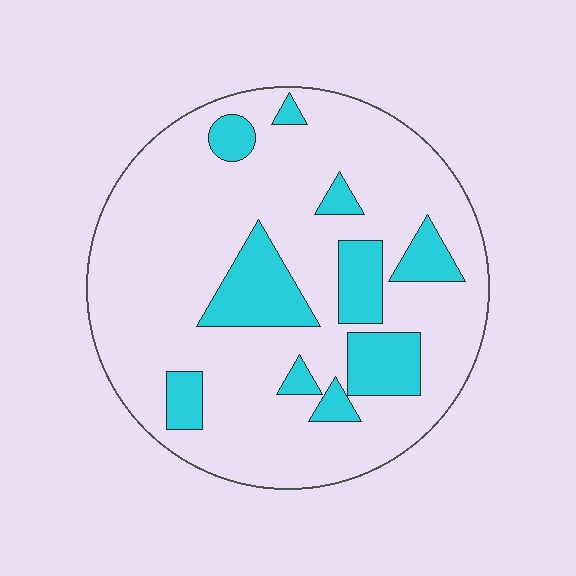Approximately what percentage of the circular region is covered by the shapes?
Approximately 20%.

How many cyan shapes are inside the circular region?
10.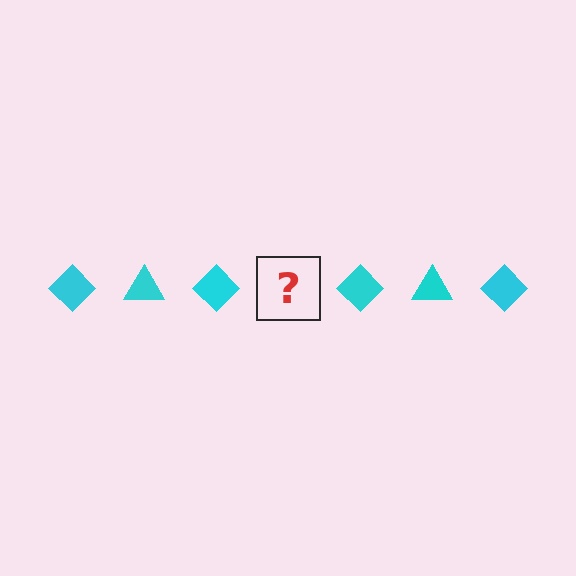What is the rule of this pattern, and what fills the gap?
The rule is that the pattern cycles through diamond, triangle shapes in cyan. The gap should be filled with a cyan triangle.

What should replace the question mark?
The question mark should be replaced with a cyan triangle.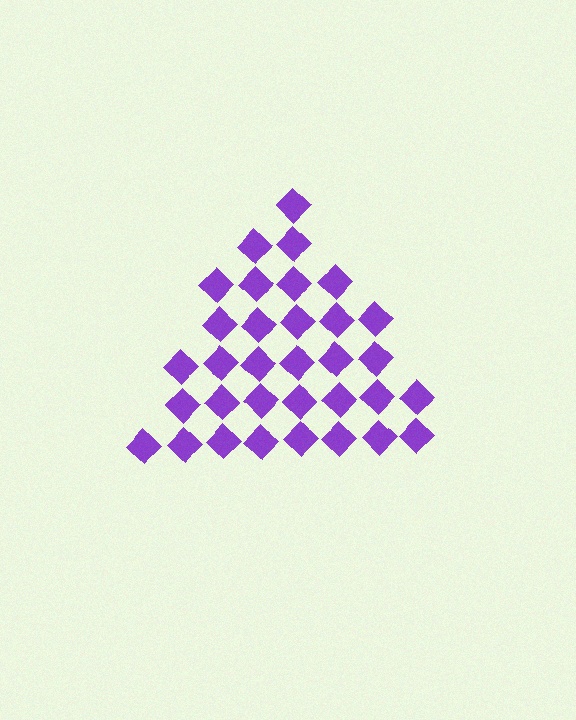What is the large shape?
The large shape is a triangle.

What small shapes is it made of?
It is made of small diamonds.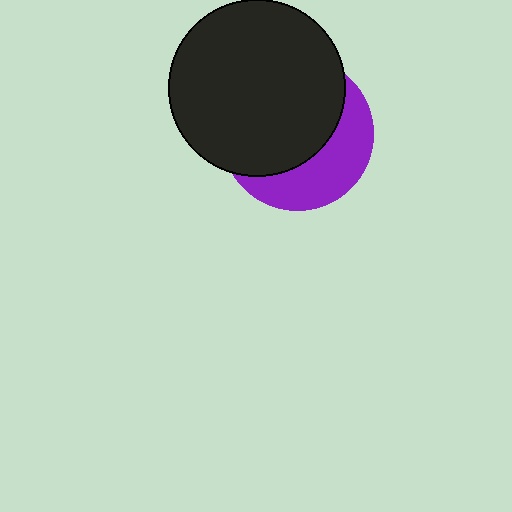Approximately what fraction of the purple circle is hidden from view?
Roughly 62% of the purple circle is hidden behind the black circle.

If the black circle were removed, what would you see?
You would see the complete purple circle.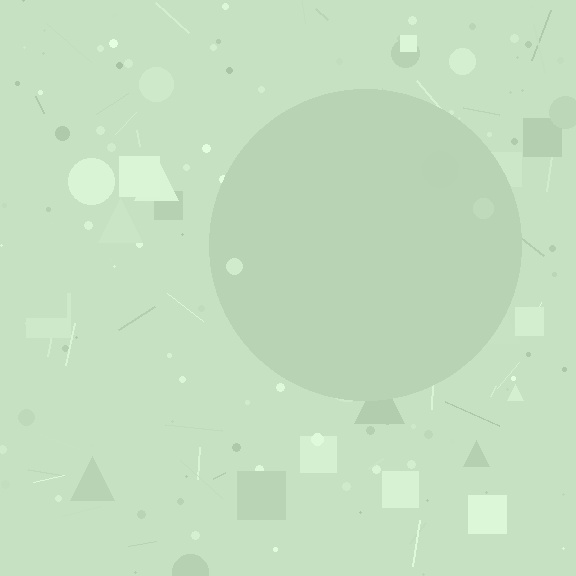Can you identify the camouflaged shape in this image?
The camouflaged shape is a circle.